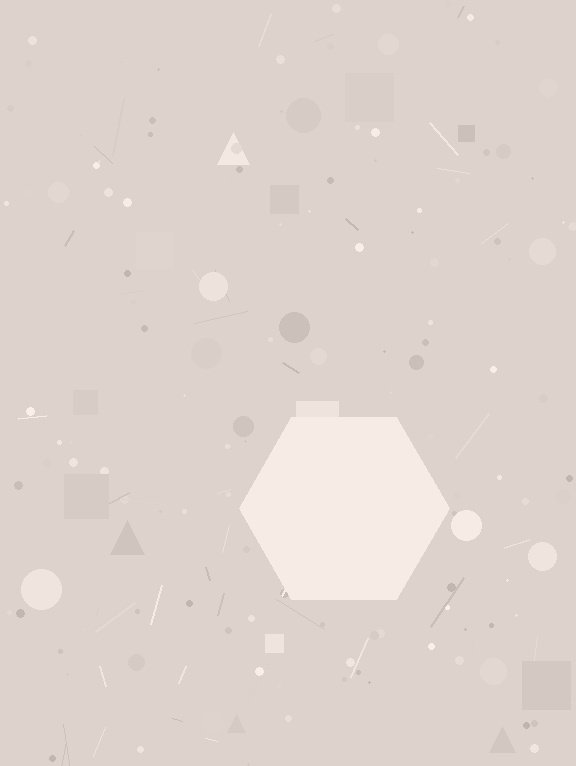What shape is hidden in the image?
A hexagon is hidden in the image.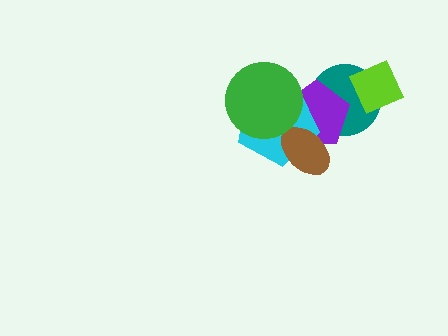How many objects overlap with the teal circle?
2 objects overlap with the teal circle.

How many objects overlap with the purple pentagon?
4 objects overlap with the purple pentagon.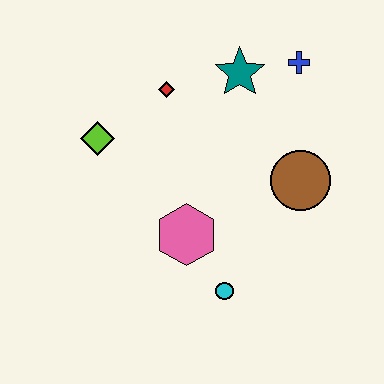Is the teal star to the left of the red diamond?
No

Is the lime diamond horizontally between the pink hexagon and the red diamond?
No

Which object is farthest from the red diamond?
The cyan circle is farthest from the red diamond.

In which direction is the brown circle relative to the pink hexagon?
The brown circle is to the right of the pink hexagon.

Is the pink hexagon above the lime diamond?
No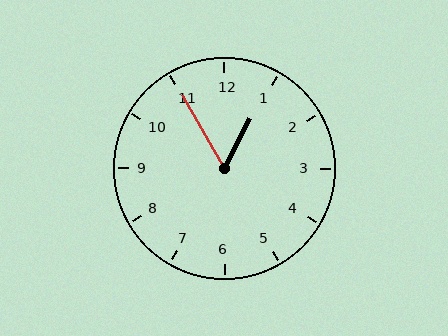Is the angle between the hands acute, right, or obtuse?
It is acute.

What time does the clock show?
12:55.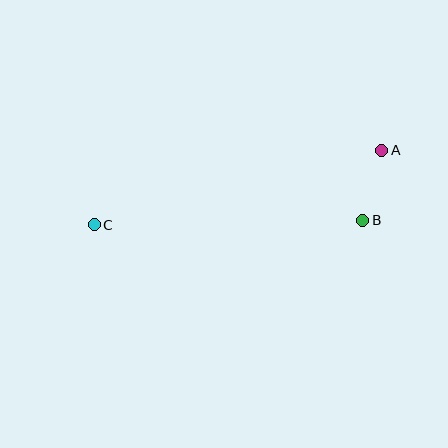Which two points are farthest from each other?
Points A and C are farthest from each other.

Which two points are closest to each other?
Points A and B are closest to each other.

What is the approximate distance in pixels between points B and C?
The distance between B and C is approximately 269 pixels.